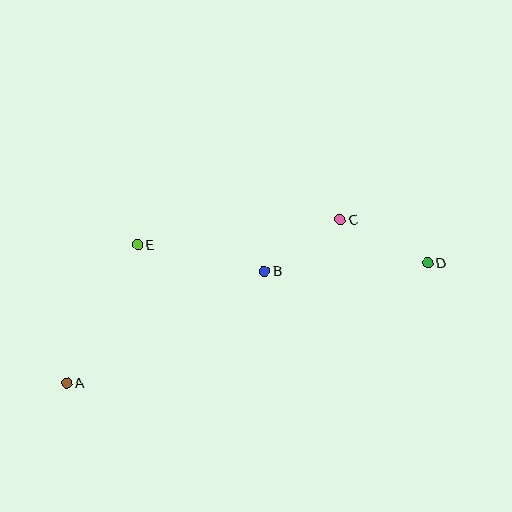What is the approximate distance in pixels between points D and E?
The distance between D and E is approximately 291 pixels.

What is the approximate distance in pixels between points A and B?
The distance between A and B is approximately 227 pixels.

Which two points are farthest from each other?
Points A and D are farthest from each other.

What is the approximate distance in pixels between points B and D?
The distance between B and D is approximately 163 pixels.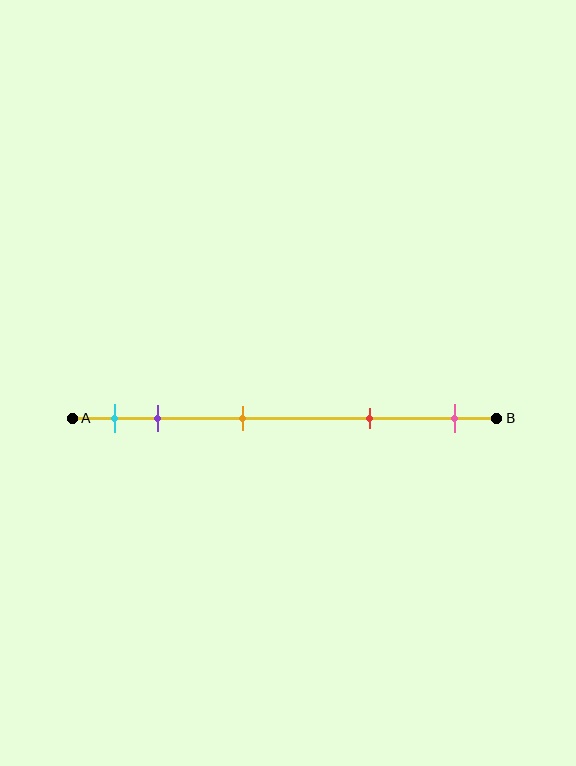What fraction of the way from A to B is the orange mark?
The orange mark is approximately 40% (0.4) of the way from A to B.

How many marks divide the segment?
There are 5 marks dividing the segment.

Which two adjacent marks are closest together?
The cyan and purple marks are the closest adjacent pair.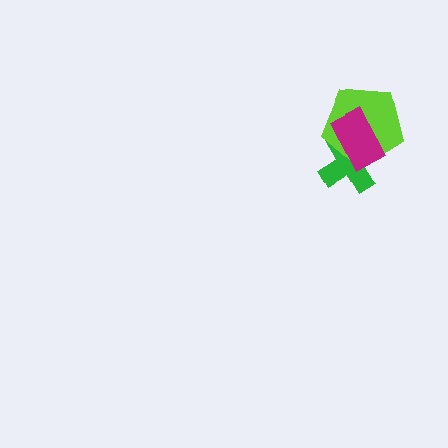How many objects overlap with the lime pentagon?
2 objects overlap with the lime pentagon.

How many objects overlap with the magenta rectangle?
2 objects overlap with the magenta rectangle.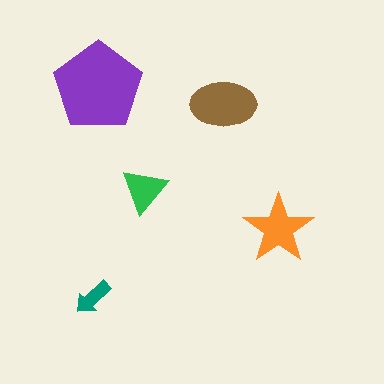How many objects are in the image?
There are 5 objects in the image.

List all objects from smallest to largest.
The teal arrow, the green triangle, the orange star, the brown ellipse, the purple pentagon.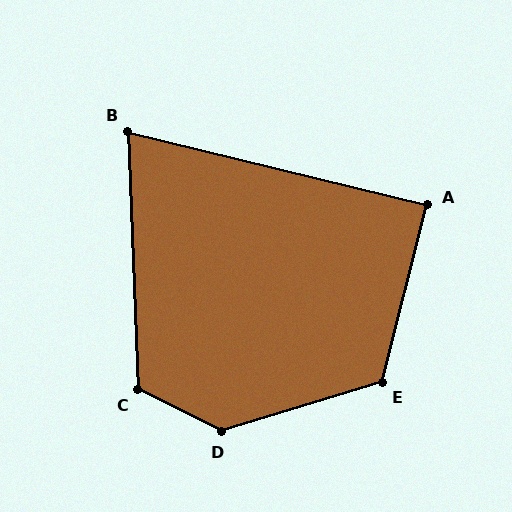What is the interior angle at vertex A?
Approximately 90 degrees (approximately right).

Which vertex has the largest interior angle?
D, at approximately 137 degrees.